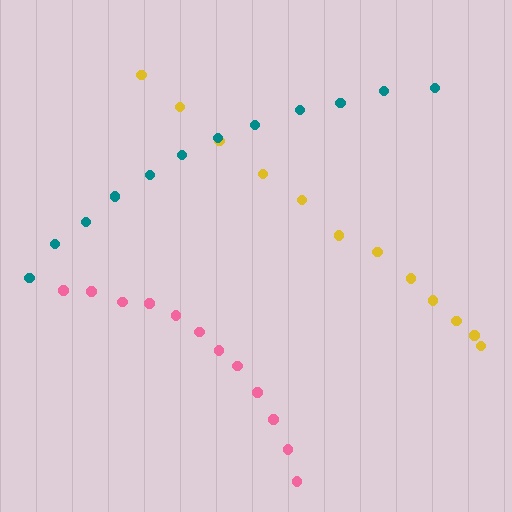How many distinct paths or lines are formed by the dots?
There are 3 distinct paths.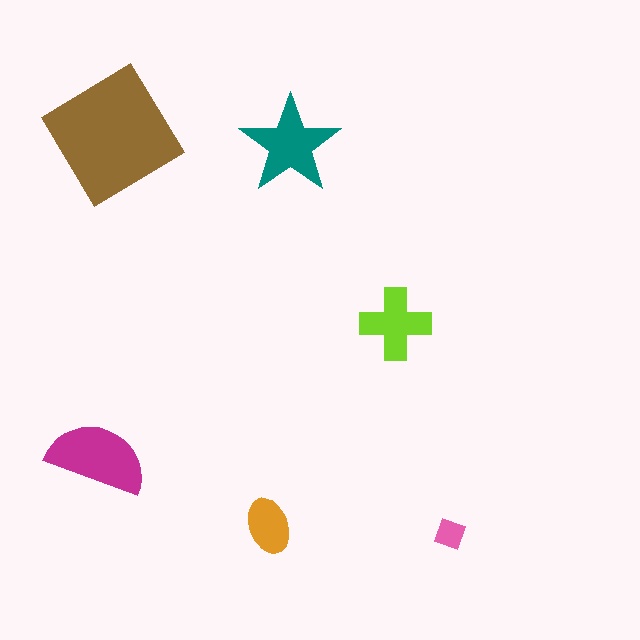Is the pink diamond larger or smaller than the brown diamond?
Smaller.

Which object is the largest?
The brown diamond.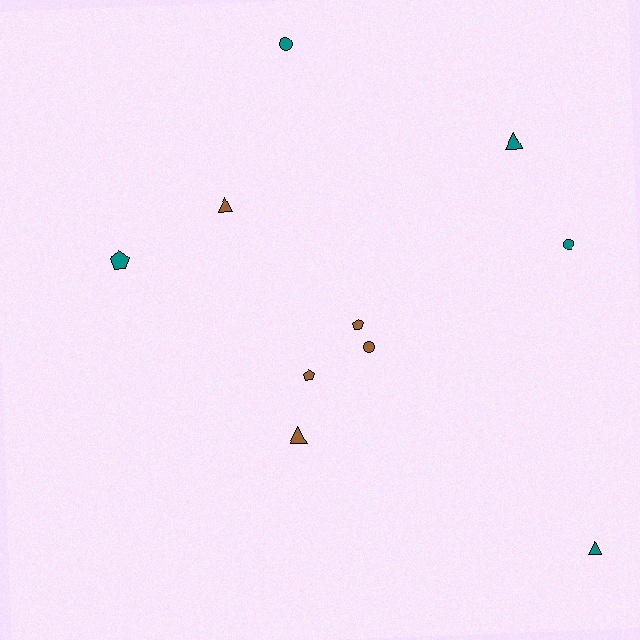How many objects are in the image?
There are 10 objects.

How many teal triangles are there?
There are 2 teal triangles.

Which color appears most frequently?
Teal, with 5 objects.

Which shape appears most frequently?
Triangle, with 4 objects.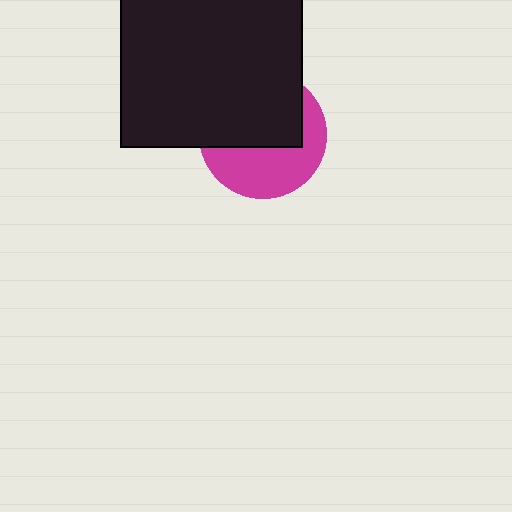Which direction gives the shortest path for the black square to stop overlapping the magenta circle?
Moving up gives the shortest separation.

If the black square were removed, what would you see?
You would see the complete magenta circle.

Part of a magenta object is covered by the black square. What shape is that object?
It is a circle.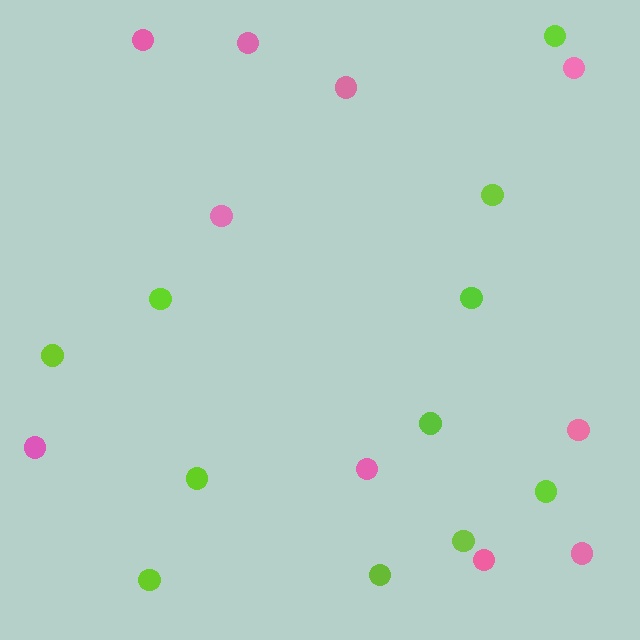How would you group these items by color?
There are 2 groups: one group of lime circles (11) and one group of pink circles (10).